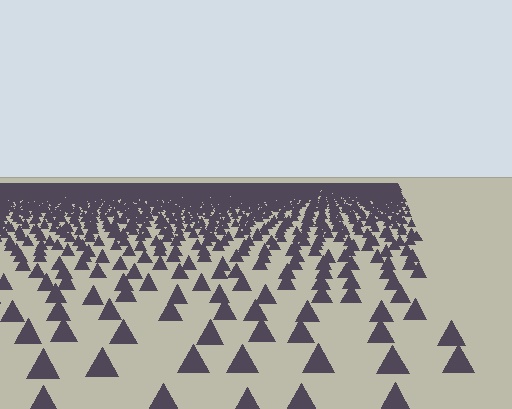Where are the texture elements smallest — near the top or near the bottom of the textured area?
Near the top.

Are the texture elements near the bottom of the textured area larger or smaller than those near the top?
Larger. Near the bottom, elements are closer to the viewer and appear at a bigger on-screen size.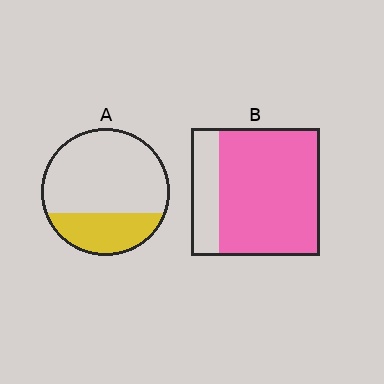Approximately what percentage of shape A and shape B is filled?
A is approximately 30% and B is approximately 80%.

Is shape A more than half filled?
No.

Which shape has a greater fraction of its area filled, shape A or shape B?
Shape B.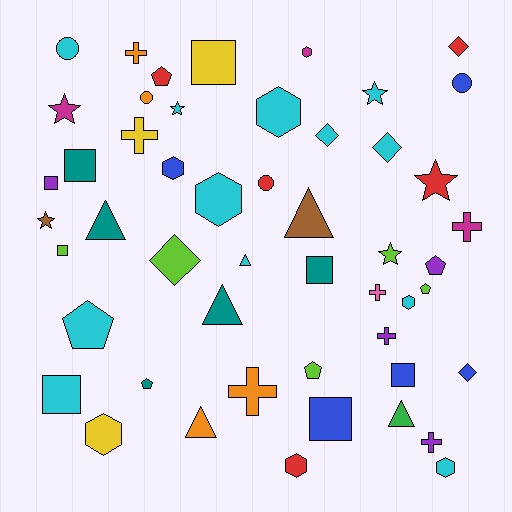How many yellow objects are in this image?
There are 3 yellow objects.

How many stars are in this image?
There are 6 stars.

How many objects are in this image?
There are 50 objects.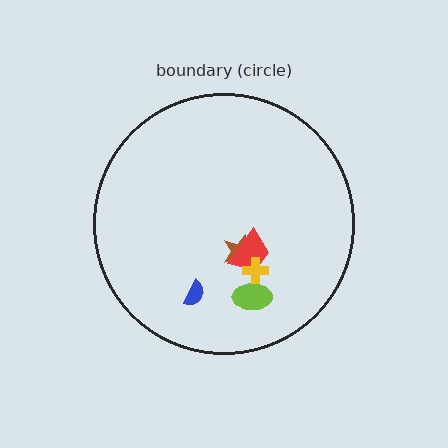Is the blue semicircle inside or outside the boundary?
Inside.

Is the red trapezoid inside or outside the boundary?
Inside.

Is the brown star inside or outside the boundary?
Inside.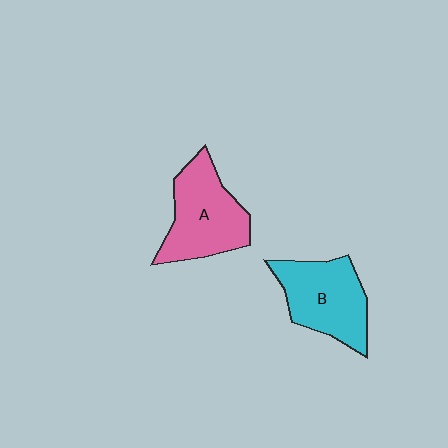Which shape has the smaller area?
Shape B (cyan).